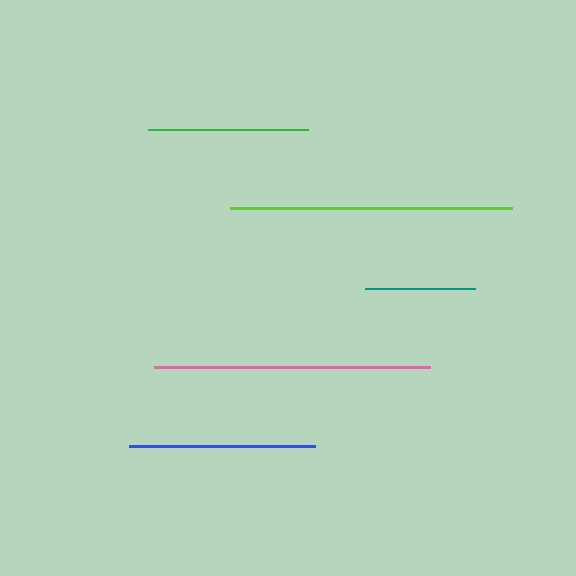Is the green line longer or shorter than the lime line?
The lime line is longer than the green line.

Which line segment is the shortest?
The teal line is the shortest at approximately 110 pixels.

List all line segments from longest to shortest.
From longest to shortest: lime, pink, blue, green, teal.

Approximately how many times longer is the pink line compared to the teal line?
The pink line is approximately 2.5 times the length of the teal line.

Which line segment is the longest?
The lime line is the longest at approximately 282 pixels.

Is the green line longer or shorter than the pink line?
The pink line is longer than the green line.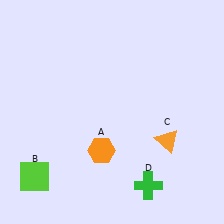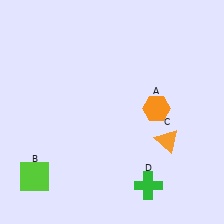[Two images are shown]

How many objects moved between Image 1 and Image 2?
1 object moved between the two images.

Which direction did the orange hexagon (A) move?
The orange hexagon (A) moved right.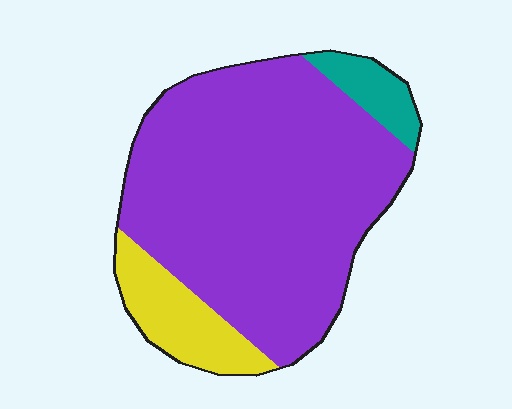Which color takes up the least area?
Teal, at roughly 5%.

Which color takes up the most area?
Purple, at roughly 80%.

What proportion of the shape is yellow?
Yellow covers 14% of the shape.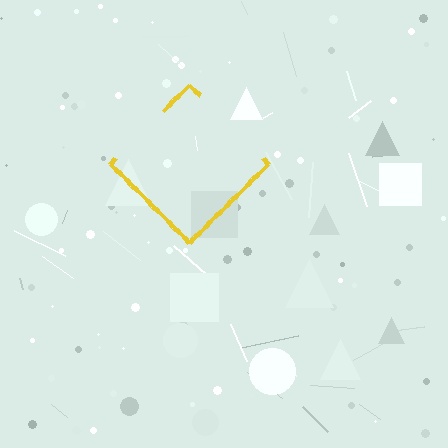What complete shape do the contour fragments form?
The contour fragments form a diamond.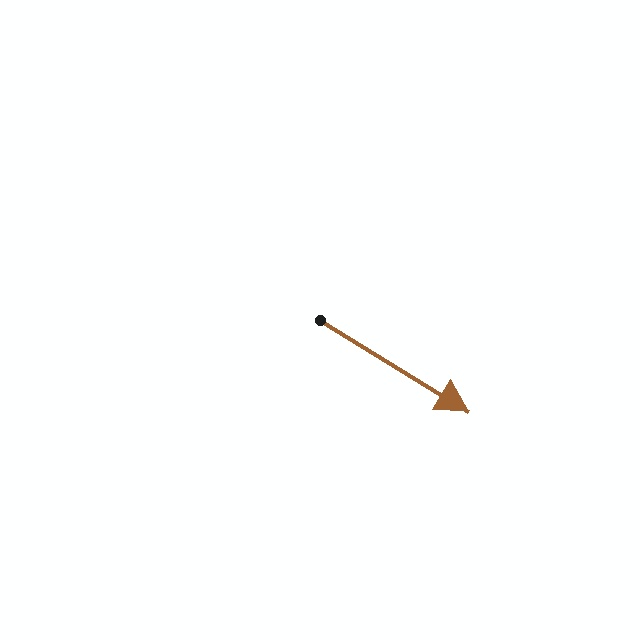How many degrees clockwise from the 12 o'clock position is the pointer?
Approximately 122 degrees.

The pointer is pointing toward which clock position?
Roughly 4 o'clock.